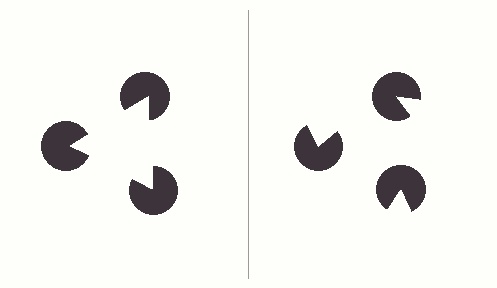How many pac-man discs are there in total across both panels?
6 — 3 on each side.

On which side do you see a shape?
An illusory triangle appears on the left side. On the right side the wedge cuts are rotated, so no coherent shape forms.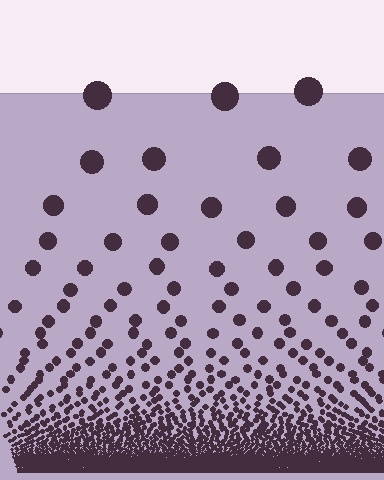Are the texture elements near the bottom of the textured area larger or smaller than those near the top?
Smaller. The gradient is inverted — elements near the bottom are smaller and denser.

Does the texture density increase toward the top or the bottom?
Density increases toward the bottom.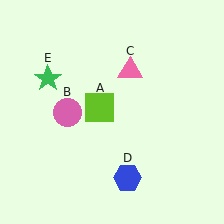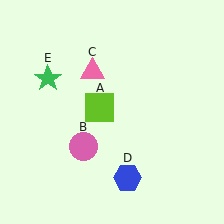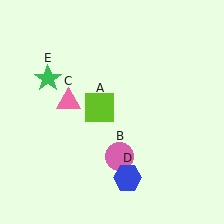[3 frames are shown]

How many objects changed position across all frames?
2 objects changed position: pink circle (object B), pink triangle (object C).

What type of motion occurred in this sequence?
The pink circle (object B), pink triangle (object C) rotated counterclockwise around the center of the scene.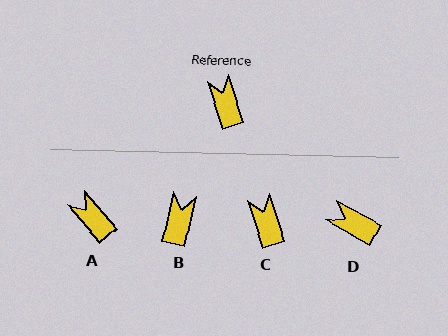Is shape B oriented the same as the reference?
No, it is off by about 31 degrees.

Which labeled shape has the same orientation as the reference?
C.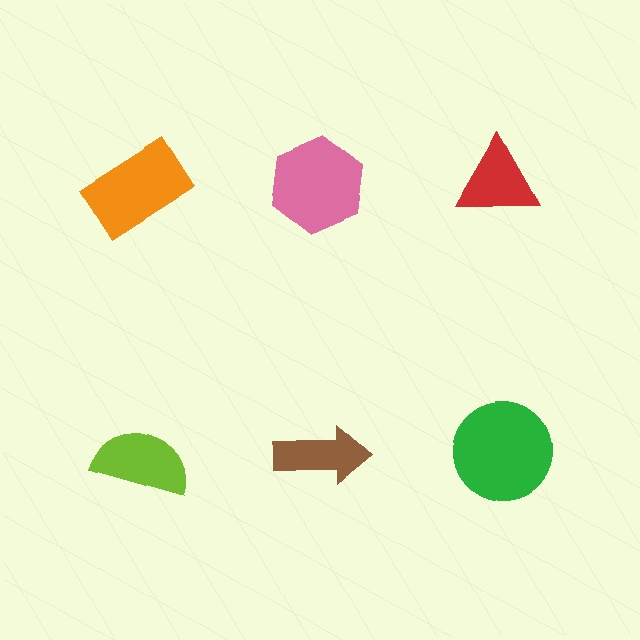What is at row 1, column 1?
An orange rectangle.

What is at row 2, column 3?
A green circle.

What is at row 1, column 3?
A red triangle.